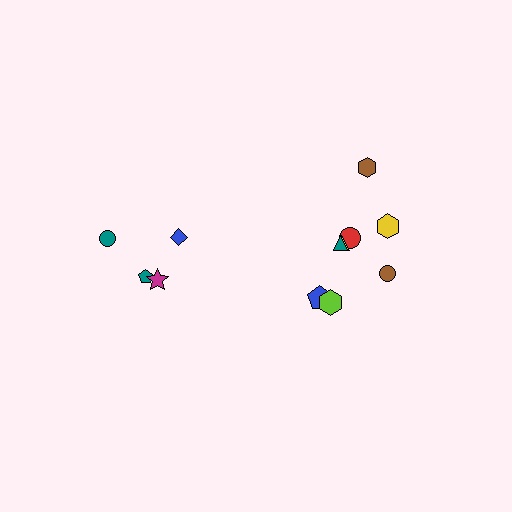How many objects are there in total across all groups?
There are 12 objects.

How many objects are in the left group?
There are 4 objects.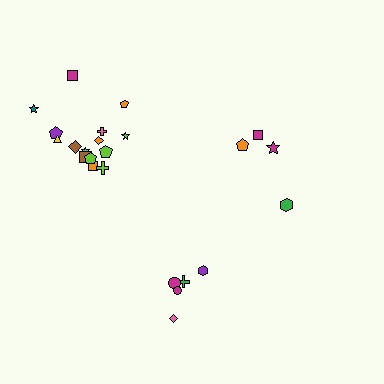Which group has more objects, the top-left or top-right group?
The top-left group.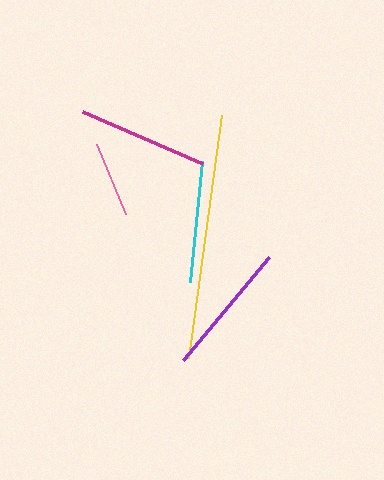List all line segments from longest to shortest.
From longest to shortest: yellow, purple, magenta, cyan, pink.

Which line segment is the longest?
The yellow line is the longest at approximately 245 pixels.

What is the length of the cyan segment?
The cyan segment is approximately 121 pixels long.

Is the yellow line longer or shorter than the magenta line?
The yellow line is longer than the magenta line.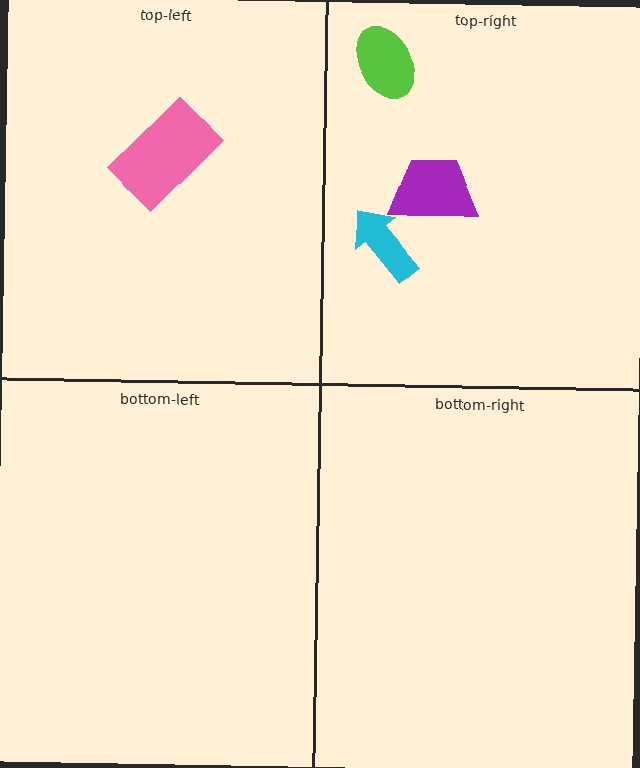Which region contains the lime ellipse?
The top-right region.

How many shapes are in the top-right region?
3.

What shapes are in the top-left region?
The pink rectangle.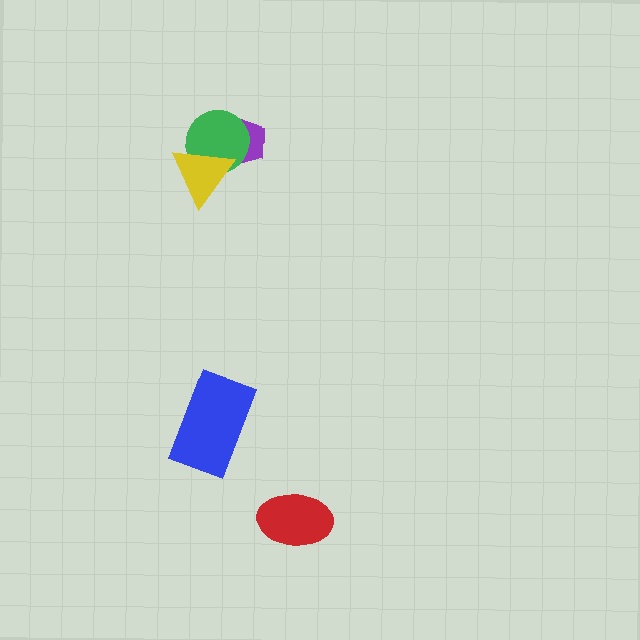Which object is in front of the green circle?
The yellow triangle is in front of the green circle.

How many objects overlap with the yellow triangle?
2 objects overlap with the yellow triangle.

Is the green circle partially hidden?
Yes, it is partially covered by another shape.